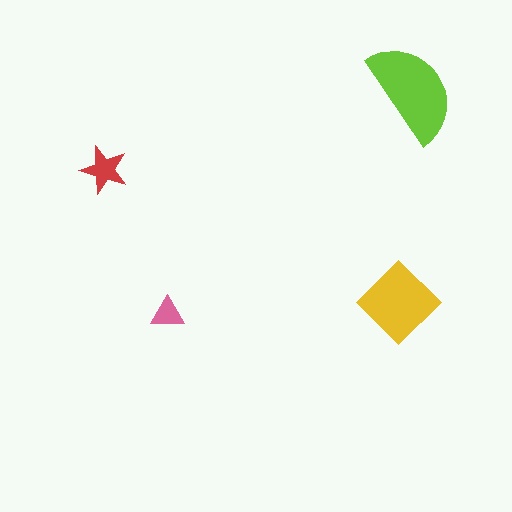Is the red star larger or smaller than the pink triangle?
Larger.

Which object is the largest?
The lime semicircle.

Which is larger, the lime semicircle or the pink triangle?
The lime semicircle.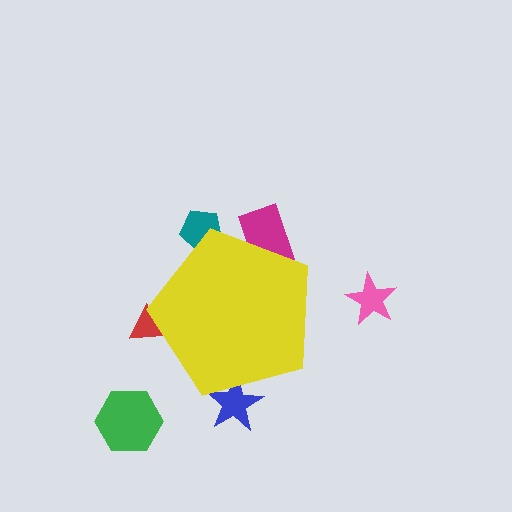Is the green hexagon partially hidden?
No, the green hexagon is fully visible.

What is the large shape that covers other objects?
A yellow pentagon.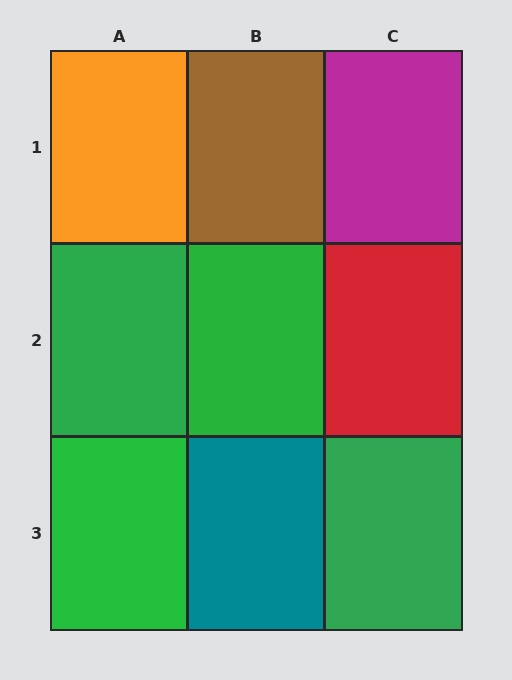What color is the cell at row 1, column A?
Orange.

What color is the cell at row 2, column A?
Green.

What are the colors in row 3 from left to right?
Green, teal, green.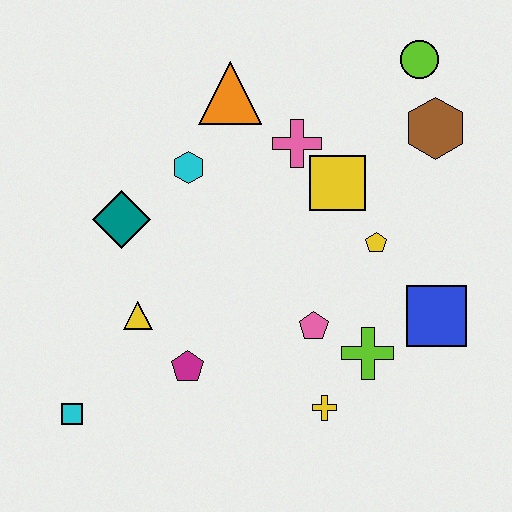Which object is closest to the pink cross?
The yellow square is closest to the pink cross.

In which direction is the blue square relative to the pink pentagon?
The blue square is to the right of the pink pentagon.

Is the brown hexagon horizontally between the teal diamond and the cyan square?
No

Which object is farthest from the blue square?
The cyan square is farthest from the blue square.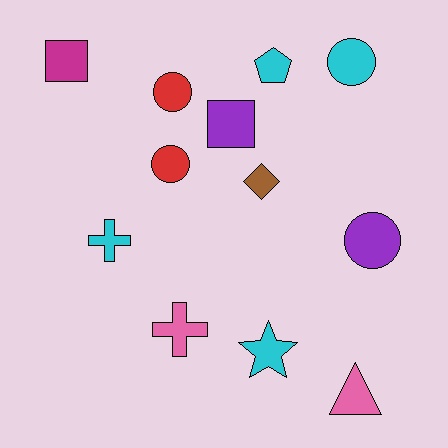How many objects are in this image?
There are 12 objects.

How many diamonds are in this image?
There is 1 diamond.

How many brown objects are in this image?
There is 1 brown object.